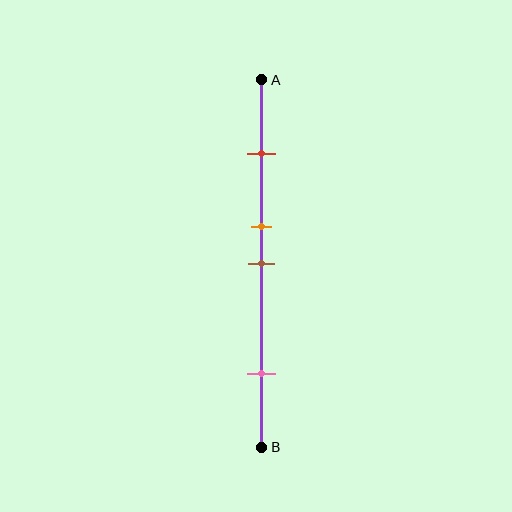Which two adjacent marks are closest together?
The orange and brown marks are the closest adjacent pair.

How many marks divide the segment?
There are 4 marks dividing the segment.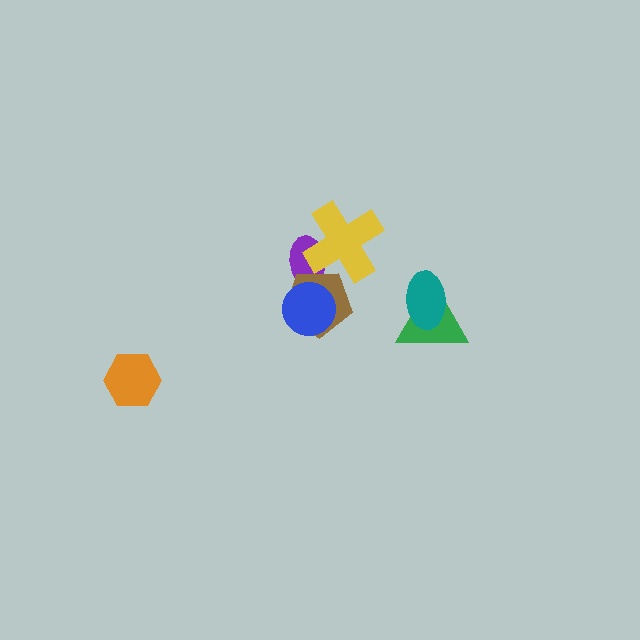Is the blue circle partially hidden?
No, no other shape covers it.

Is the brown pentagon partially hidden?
Yes, it is partially covered by another shape.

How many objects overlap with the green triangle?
1 object overlaps with the green triangle.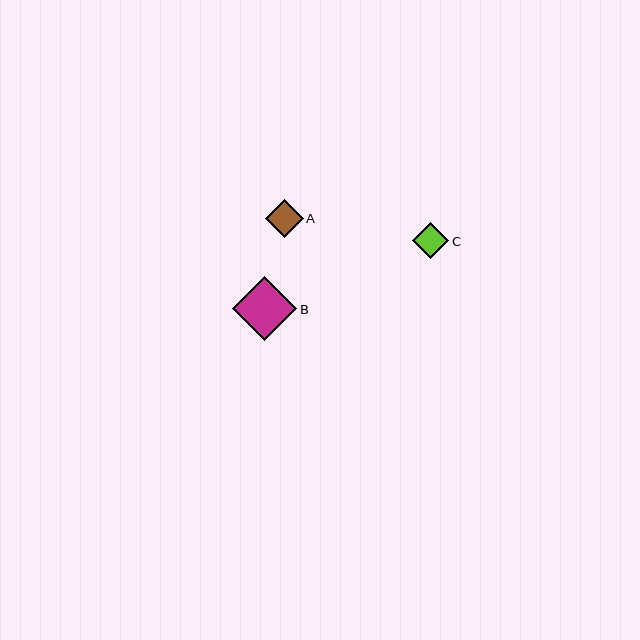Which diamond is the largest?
Diamond B is the largest with a size of approximately 64 pixels.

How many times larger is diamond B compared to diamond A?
Diamond B is approximately 1.7 times the size of diamond A.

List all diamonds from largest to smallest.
From largest to smallest: B, A, C.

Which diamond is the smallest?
Diamond C is the smallest with a size of approximately 36 pixels.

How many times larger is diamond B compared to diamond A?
Diamond B is approximately 1.7 times the size of diamond A.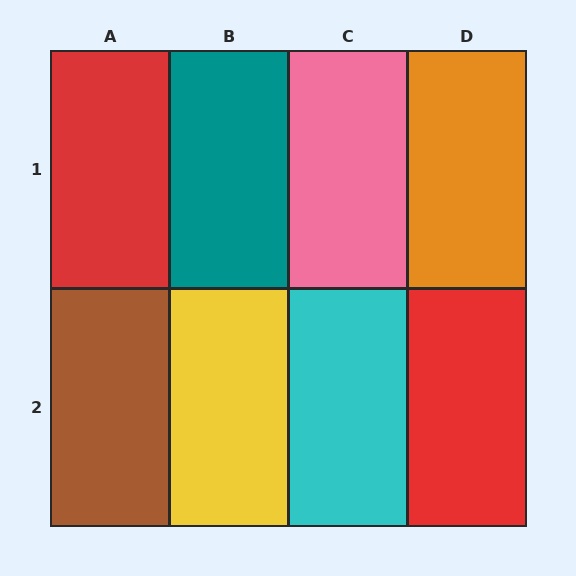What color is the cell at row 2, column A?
Brown.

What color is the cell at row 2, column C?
Cyan.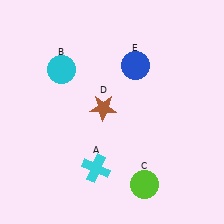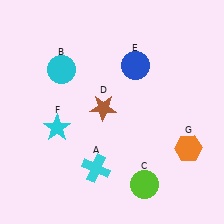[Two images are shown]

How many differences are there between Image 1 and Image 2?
There are 2 differences between the two images.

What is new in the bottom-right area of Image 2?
An orange hexagon (G) was added in the bottom-right area of Image 2.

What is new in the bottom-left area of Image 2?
A cyan star (F) was added in the bottom-left area of Image 2.